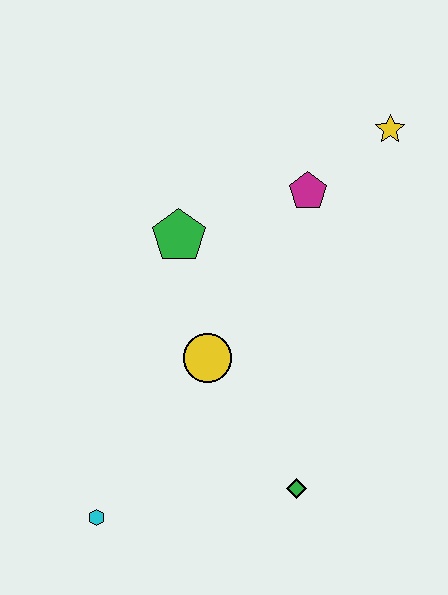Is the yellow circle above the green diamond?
Yes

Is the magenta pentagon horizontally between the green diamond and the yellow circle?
No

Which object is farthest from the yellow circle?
The yellow star is farthest from the yellow circle.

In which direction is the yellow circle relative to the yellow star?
The yellow circle is below the yellow star.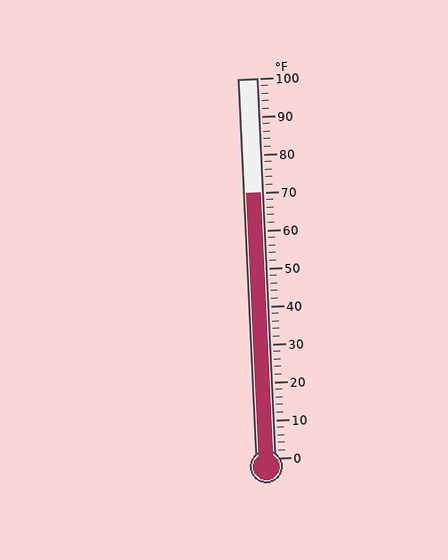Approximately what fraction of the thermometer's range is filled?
The thermometer is filled to approximately 70% of its range.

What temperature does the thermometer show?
The thermometer shows approximately 70°F.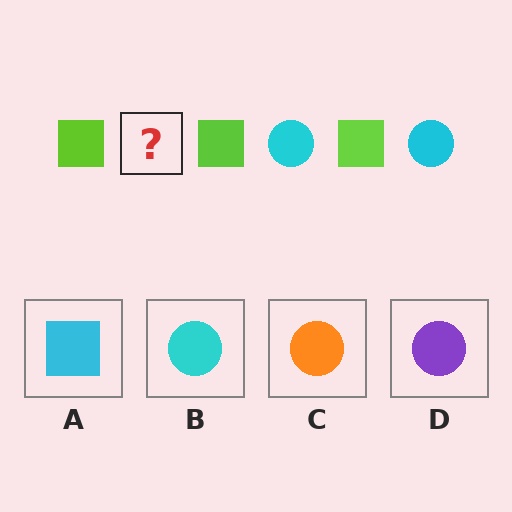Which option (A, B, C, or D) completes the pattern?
B.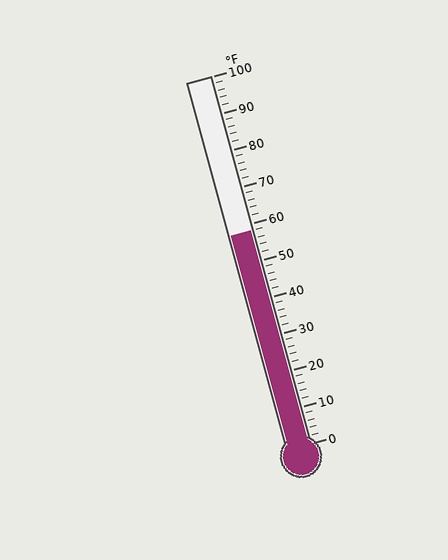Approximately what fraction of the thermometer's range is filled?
The thermometer is filled to approximately 60% of its range.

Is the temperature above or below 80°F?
The temperature is below 80°F.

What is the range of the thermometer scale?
The thermometer scale ranges from 0°F to 100°F.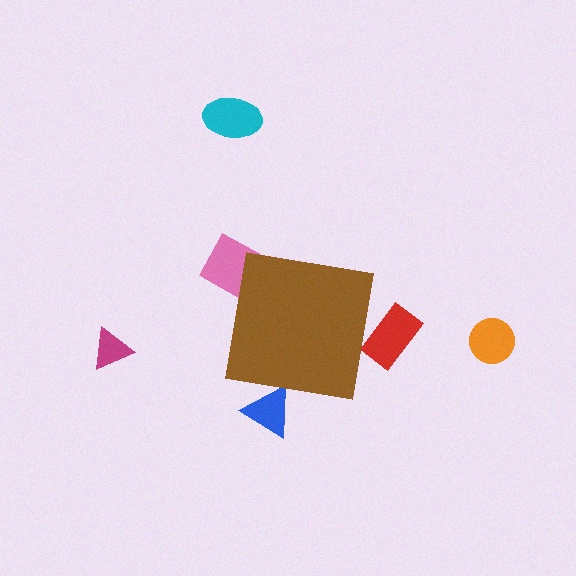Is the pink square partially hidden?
Yes, the pink square is partially hidden behind the brown square.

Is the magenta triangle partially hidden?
No, the magenta triangle is fully visible.